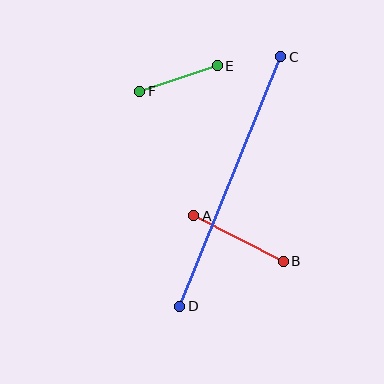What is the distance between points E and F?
The distance is approximately 82 pixels.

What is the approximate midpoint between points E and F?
The midpoint is at approximately (178, 79) pixels.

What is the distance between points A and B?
The distance is approximately 101 pixels.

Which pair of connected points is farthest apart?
Points C and D are farthest apart.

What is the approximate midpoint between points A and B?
The midpoint is at approximately (239, 238) pixels.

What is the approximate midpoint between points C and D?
The midpoint is at approximately (230, 182) pixels.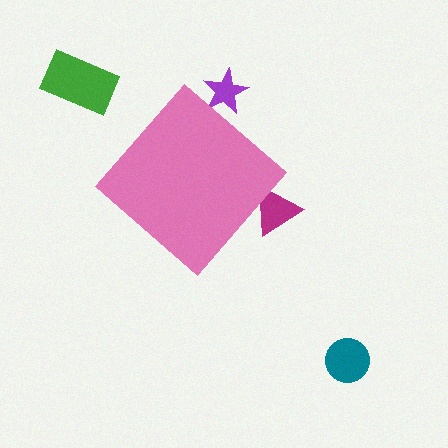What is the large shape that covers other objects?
A pink diamond.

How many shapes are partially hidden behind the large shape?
2 shapes are partially hidden.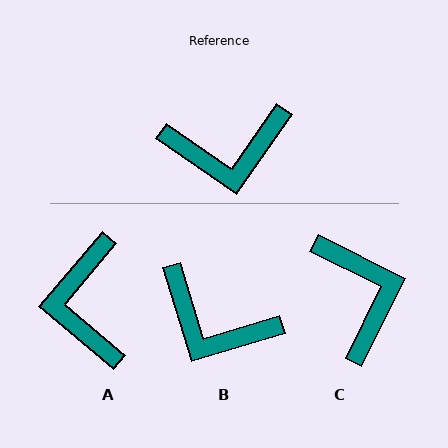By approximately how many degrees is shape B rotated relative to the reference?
Approximately 38 degrees clockwise.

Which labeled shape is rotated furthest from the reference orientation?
C, about 98 degrees away.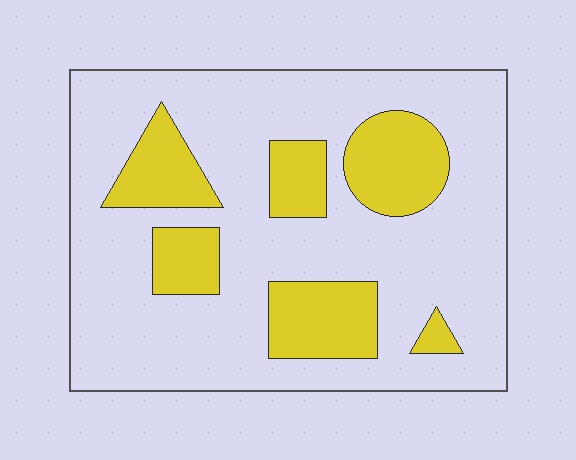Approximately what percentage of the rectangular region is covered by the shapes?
Approximately 25%.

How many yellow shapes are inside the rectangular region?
6.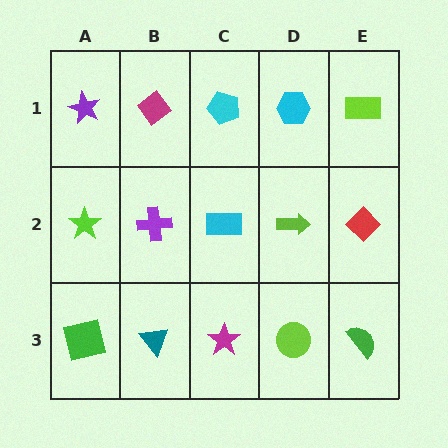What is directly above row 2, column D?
A cyan hexagon.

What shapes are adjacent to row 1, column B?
A purple cross (row 2, column B), a purple star (row 1, column A), a cyan pentagon (row 1, column C).